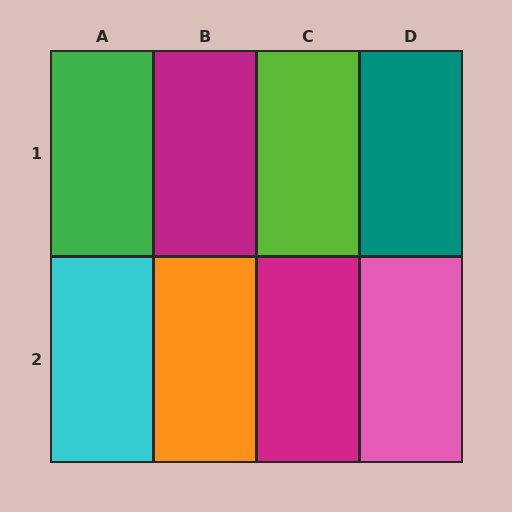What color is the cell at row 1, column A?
Green.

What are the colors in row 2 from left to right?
Cyan, orange, magenta, pink.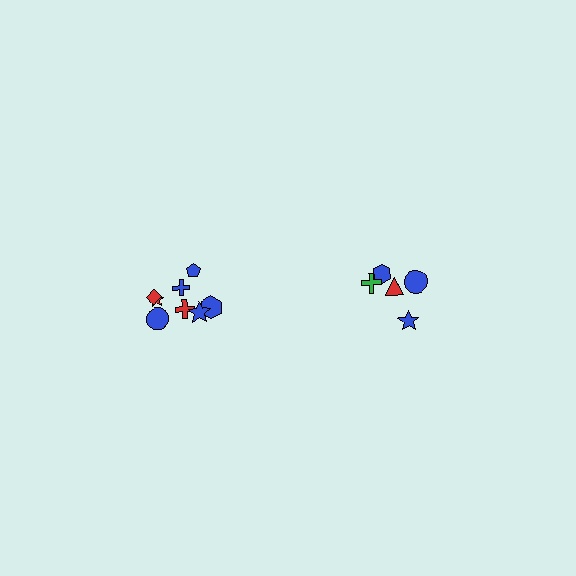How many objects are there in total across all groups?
There are 13 objects.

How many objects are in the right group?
There are 5 objects.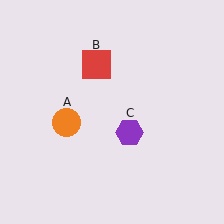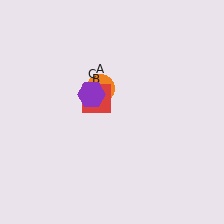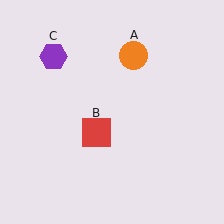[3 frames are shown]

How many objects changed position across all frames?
3 objects changed position: orange circle (object A), red square (object B), purple hexagon (object C).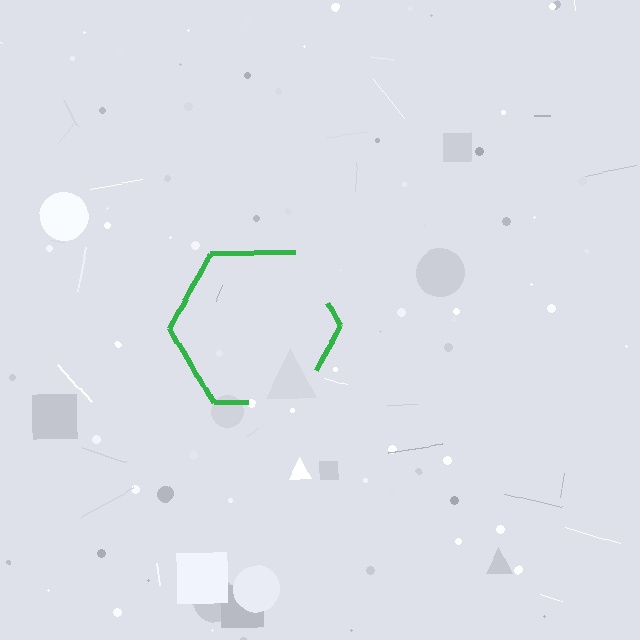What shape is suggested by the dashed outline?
The dashed outline suggests a hexagon.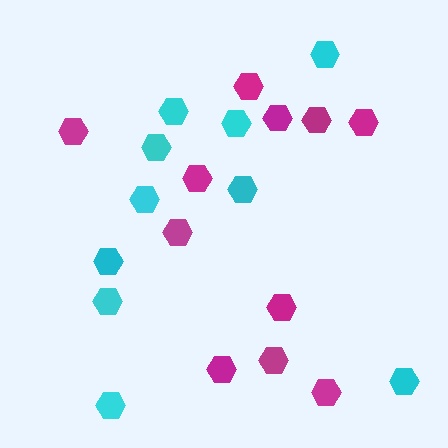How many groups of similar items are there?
There are 2 groups: one group of cyan hexagons (10) and one group of magenta hexagons (11).